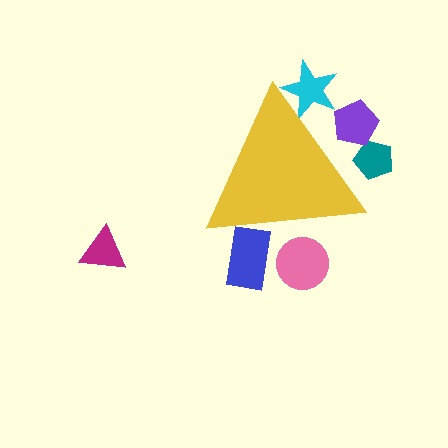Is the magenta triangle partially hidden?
No, the magenta triangle is fully visible.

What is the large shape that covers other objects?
A yellow triangle.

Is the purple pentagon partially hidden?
Yes, the purple pentagon is partially hidden behind the yellow triangle.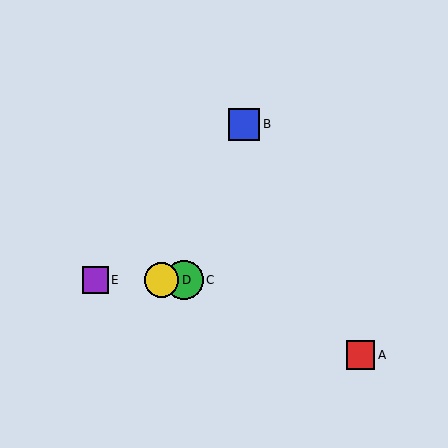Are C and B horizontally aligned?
No, C is at y≈280 and B is at y≈124.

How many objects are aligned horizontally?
3 objects (C, D, E) are aligned horizontally.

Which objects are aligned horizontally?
Objects C, D, E are aligned horizontally.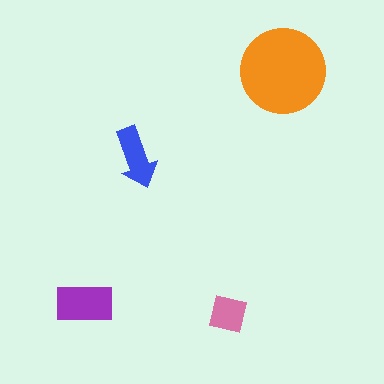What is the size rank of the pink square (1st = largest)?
4th.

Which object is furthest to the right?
The orange circle is rightmost.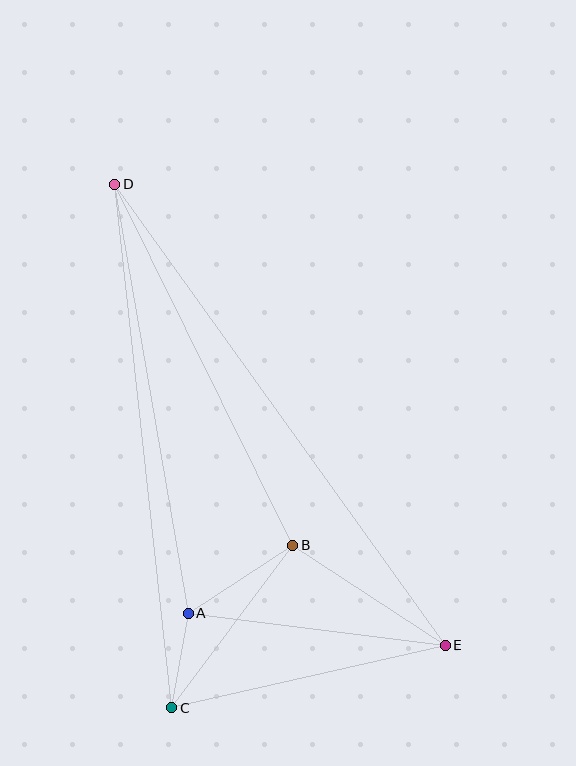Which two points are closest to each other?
Points A and C are closest to each other.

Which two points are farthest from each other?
Points D and E are farthest from each other.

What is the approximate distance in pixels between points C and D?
The distance between C and D is approximately 527 pixels.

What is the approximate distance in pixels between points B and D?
The distance between B and D is approximately 403 pixels.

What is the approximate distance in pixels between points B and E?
The distance between B and E is approximately 182 pixels.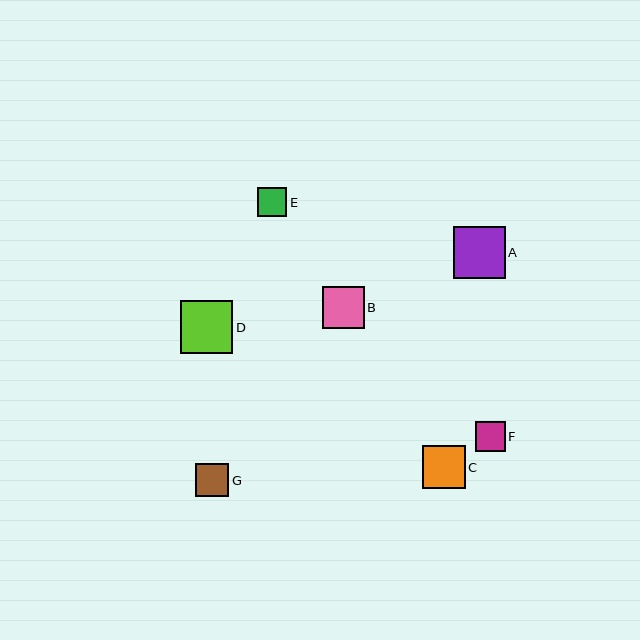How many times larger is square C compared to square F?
Square C is approximately 1.4 times the size of square F.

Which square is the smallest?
Square E is the smallest with a size of approximately 29 pixels.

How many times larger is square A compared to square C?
Square A is approximately 1.2 times the size of square C.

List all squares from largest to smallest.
From largest to smallest: D, A, C, B, G, F, E.